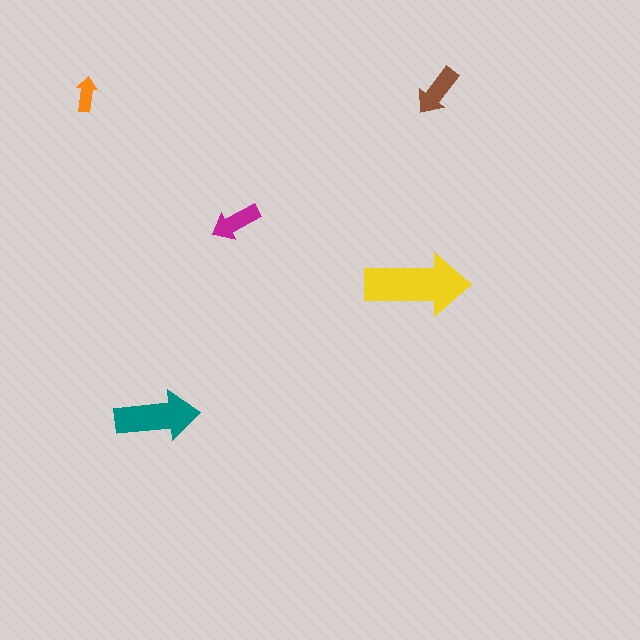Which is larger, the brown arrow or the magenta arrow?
The brown one.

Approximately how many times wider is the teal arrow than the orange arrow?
About 2.5 times wider.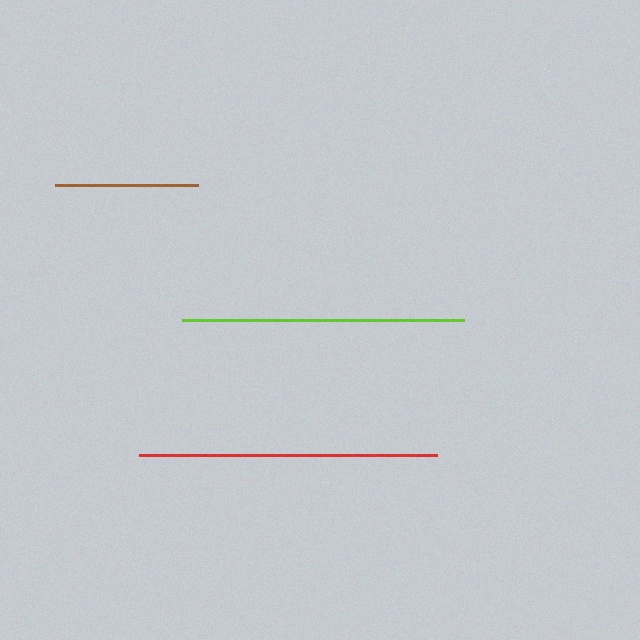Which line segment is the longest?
The red line is the longest at approximately 297 pixels.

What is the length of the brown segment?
The brown segment is approximately 142 pixels long.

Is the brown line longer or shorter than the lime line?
The lime line is longer than the brown line.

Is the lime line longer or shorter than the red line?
The red line is longer than the lime line.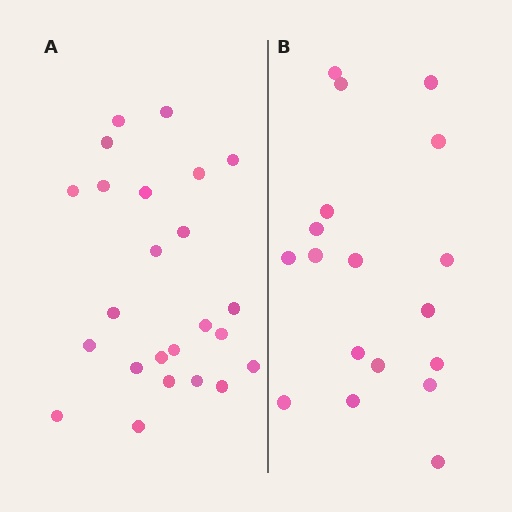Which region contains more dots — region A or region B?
Region A (the left region) has more dots.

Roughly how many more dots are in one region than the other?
Region A has about 6 more dots than region B.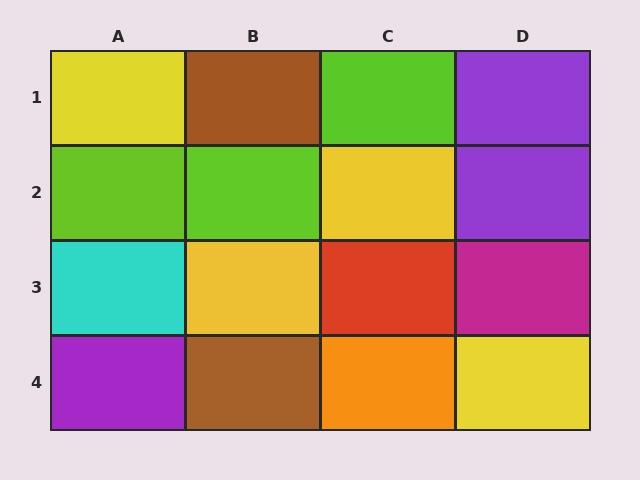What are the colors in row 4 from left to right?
Purple, brown, orange, yellow.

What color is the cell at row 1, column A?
Yellow.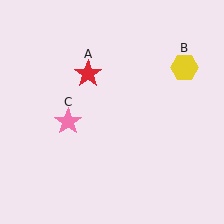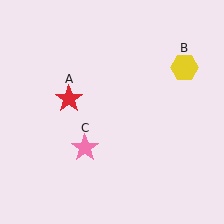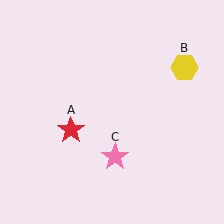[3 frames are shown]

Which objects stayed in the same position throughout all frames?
Yellow hexagon (object B) remained stationary.